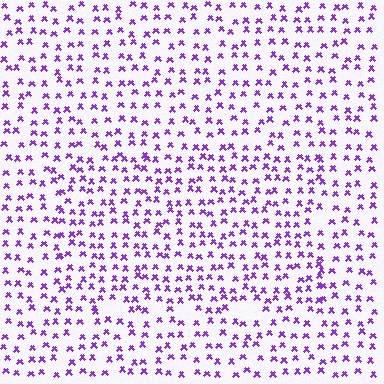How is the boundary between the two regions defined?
The boundary is defined by a change in element density (approximately 1.3x ratio). All elements are the same color, size, and shape.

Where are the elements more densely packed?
The elements are more densely packed inside the rectangle boundary.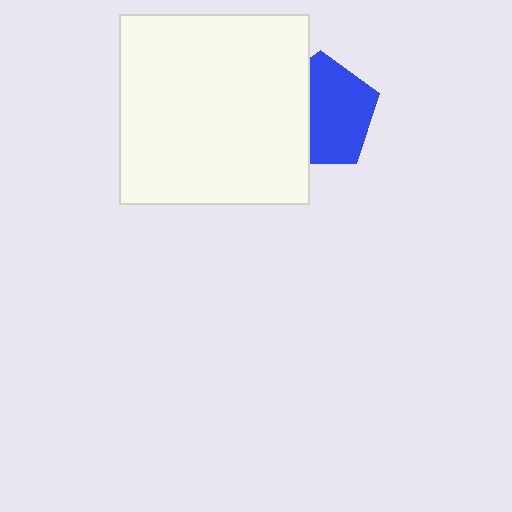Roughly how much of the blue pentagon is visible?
About half of it is visible (roughly 63%).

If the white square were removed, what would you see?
You would see the complete blue pentagon.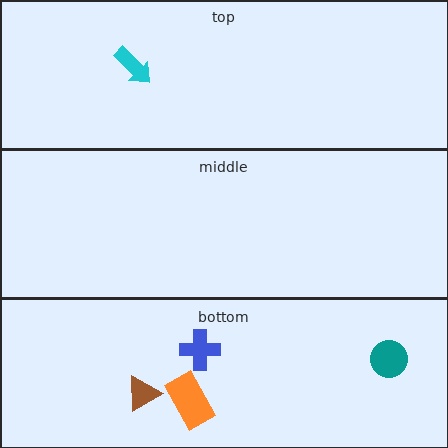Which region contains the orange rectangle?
The bottom region.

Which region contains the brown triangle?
The bottom region.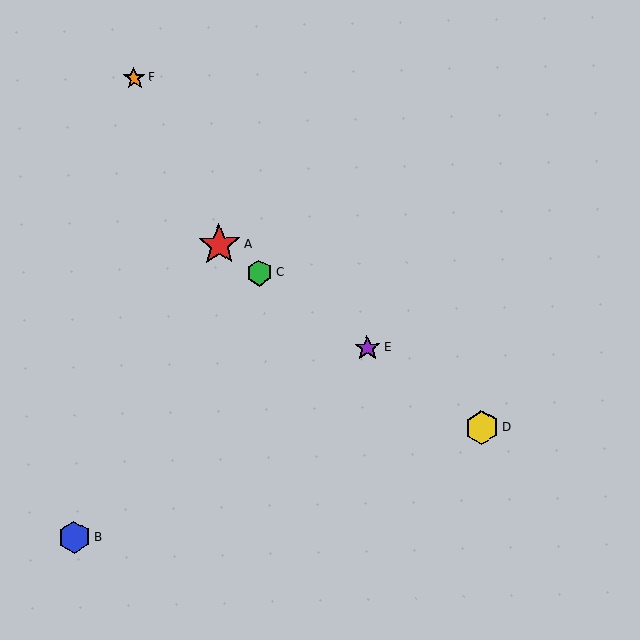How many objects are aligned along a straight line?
4 objects (A, C, D, E) are aligned along a straight line.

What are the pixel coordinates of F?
Object F is at (134, 78).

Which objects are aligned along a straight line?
Objects A, C, D, E are aligned along a straight line.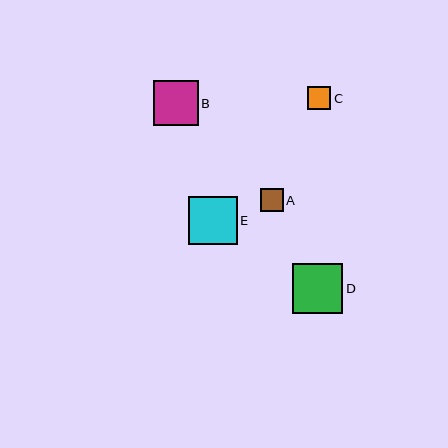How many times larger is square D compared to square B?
Square D is approximately 1.1 times the size of square B.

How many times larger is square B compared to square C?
Square B is approximately 1.9 times the size of square C.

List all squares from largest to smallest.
From largest to smallest: D, E, B, C, A.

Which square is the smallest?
Square A is the smallest with a size of approximately 23 pixels.